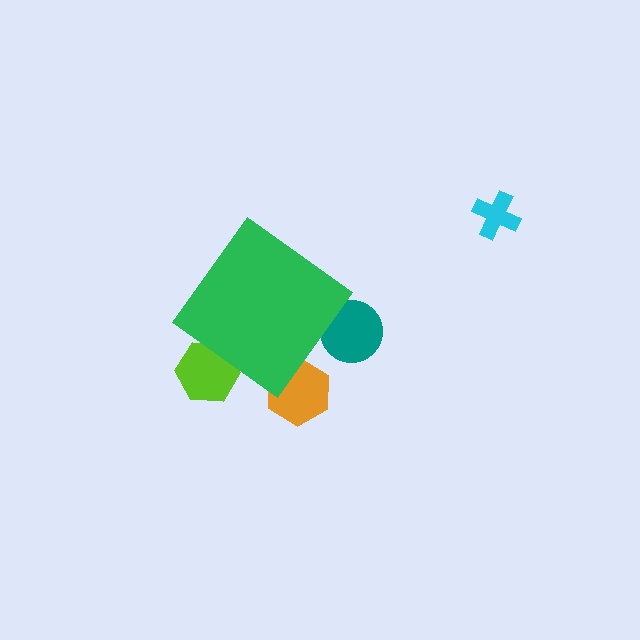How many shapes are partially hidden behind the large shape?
3 shapes are partially hidden.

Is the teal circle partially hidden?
Yes, the teal circle is partially hidden behind the green diamond.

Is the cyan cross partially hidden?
No, the cyan cross is fully visible.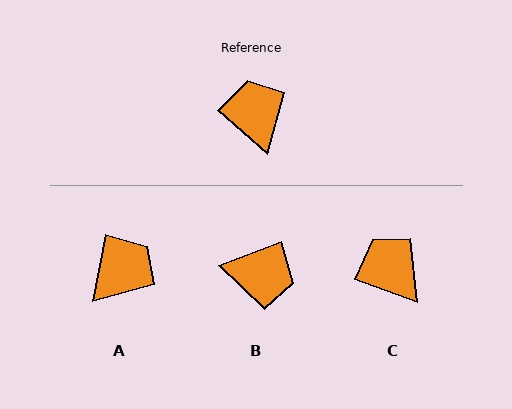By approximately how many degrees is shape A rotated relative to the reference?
Approximately 60 degrees clockwise.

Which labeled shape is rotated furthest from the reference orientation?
B, about 118 degrees away.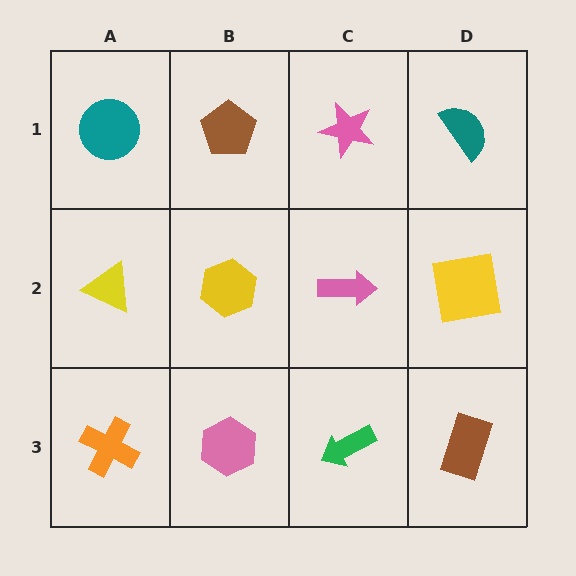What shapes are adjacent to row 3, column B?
A yellow hexagon (row 2, column B), an orange cross (row 3, column A), a green arrow (row 3, column C).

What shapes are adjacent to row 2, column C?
A pink star (row 1, column C), a green arrow (row 3, column C), a yellow hexagon (row 2, column B), a yellow square (row 2, column D).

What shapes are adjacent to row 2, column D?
A teal semicircle (row 1, column D), a brown rectangle (row 3, column D), a pink arrow (row 2, column C).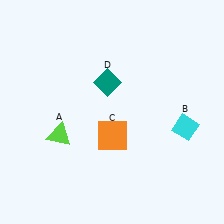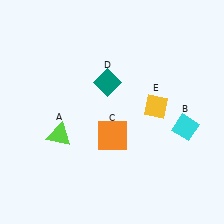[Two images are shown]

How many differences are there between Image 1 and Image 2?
There is 1 difference between the two images.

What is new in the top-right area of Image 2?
A yellow diamond (E) was added in the top-right area of Image 2.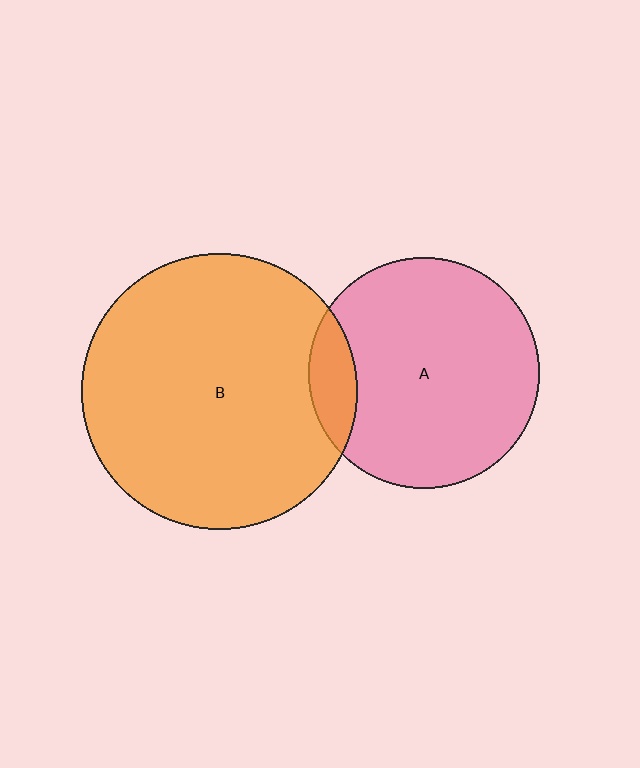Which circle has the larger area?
Circle B (orange).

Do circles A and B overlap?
Yes.